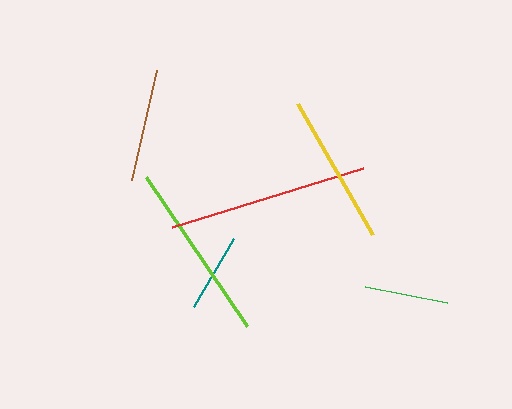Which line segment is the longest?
The red line is the longest at approximately 200 pixels.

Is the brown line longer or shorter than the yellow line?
The yellow line is longer than the brown line.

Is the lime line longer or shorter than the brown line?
The lime line is longer than the brown line.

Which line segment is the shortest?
The teal line is the shortest at approximately 79 pixels.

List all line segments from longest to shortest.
From longest to shortest: red, lime, yellow, brown, green, teal.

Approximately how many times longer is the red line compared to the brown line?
The red line is approximately 1.8 times the length of the brown line.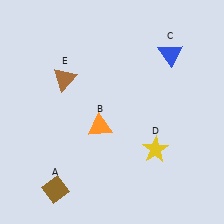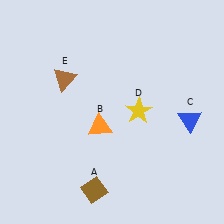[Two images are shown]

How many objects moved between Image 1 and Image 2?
3 objects moved between the two images.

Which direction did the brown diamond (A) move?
The brown diamond (A) moved right.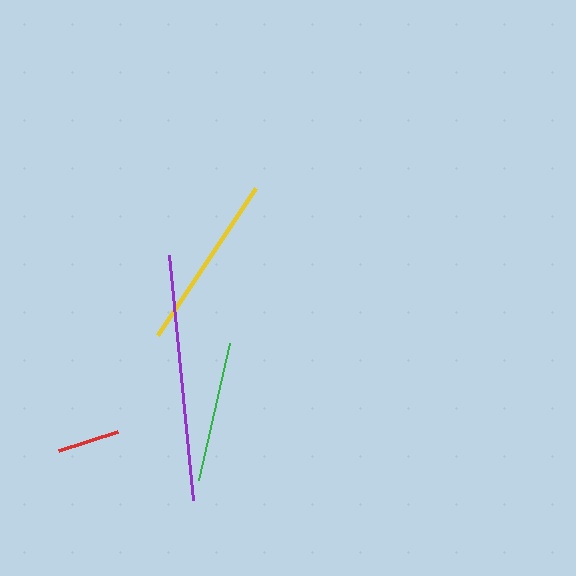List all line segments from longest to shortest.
From longest to shortest: purple, yellow, green, red.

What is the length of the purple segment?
The purple segment is approximately 246 pixels long.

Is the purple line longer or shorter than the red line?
The purple line is longer than the red line.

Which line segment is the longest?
The purple line is the longest at approximately 246 pixels.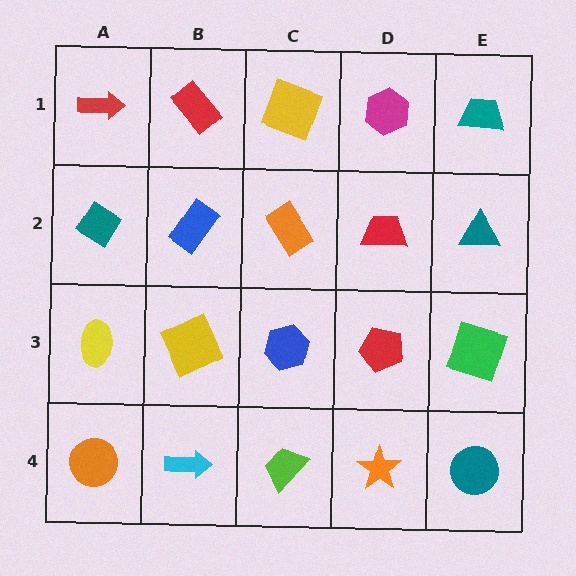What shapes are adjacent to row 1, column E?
A teal triangle (row 2, column E), a magenta hexagon (row 1, column D).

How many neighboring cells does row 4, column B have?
3.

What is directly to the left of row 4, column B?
An orange circle.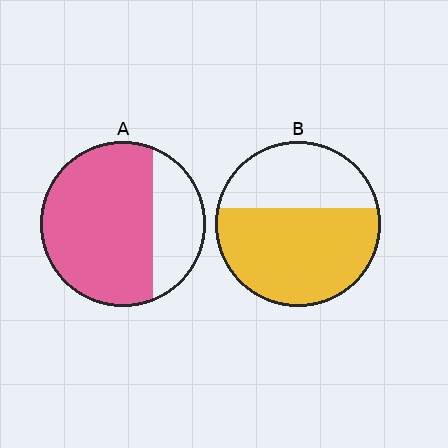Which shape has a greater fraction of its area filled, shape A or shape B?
Shape A.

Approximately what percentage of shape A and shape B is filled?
A is approximately 75% and B is approximately 60%.